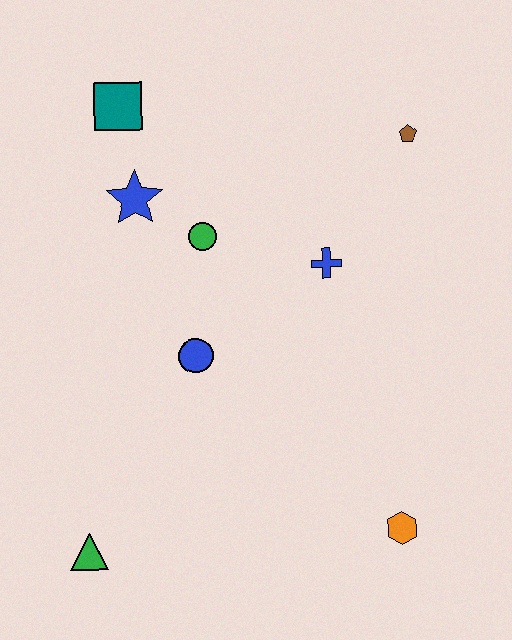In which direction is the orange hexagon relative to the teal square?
The orange hexagon is below the teal square.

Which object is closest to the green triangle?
The blue circle is closest to the green triangle.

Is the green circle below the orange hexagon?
No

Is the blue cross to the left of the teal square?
No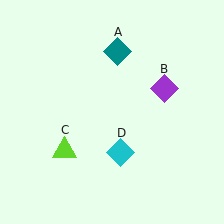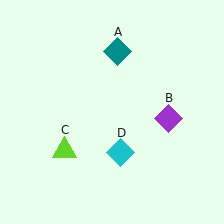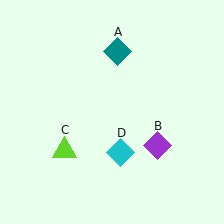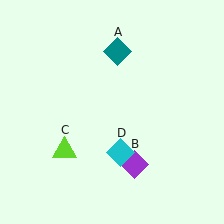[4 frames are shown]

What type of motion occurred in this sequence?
The purple diamond (object B) rotated clockwise around the center of the scene.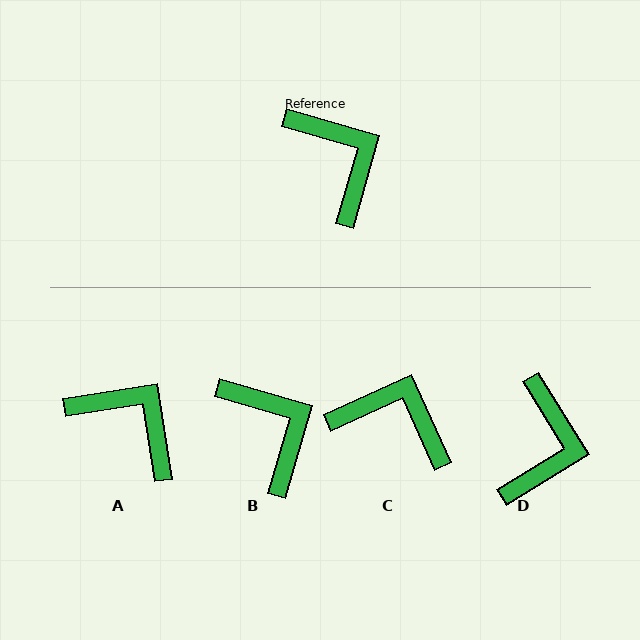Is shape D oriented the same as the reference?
No, it is off by about 42 degrees.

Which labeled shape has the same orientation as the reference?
B.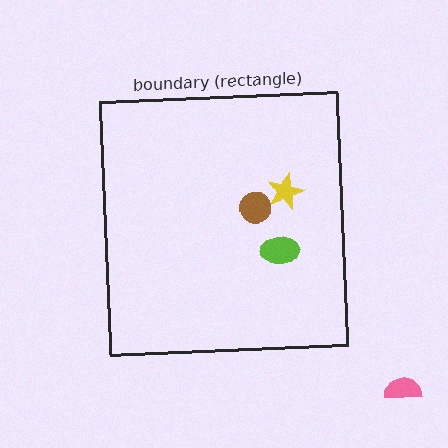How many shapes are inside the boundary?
3 inside, 1 outside.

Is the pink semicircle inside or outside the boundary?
Outside.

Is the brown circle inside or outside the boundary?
Inside.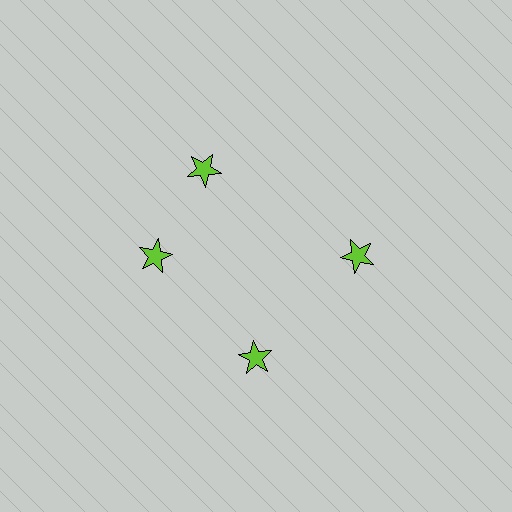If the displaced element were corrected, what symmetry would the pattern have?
It would have 4-fold rotational symmetry — the pattern would map onto itself every 90 degrees.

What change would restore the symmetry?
The symmetry would be restored by rotating it back into even spacing with its neighbors so that all 4 stars sit at equal angles and equal distance from the center.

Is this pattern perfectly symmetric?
No. The 4 lime stars are arranged in a ring, but one element near the 12 o'clock position is rotated out of alignment along the ring, breaking the 4-fold rotational symmetry.